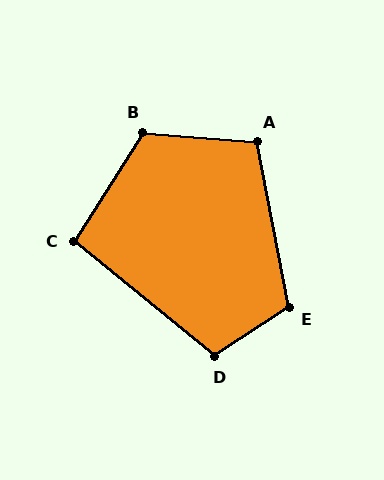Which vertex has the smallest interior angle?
C, at approximately 97 degrees.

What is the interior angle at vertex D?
Approximately 108 degrees (obtuse).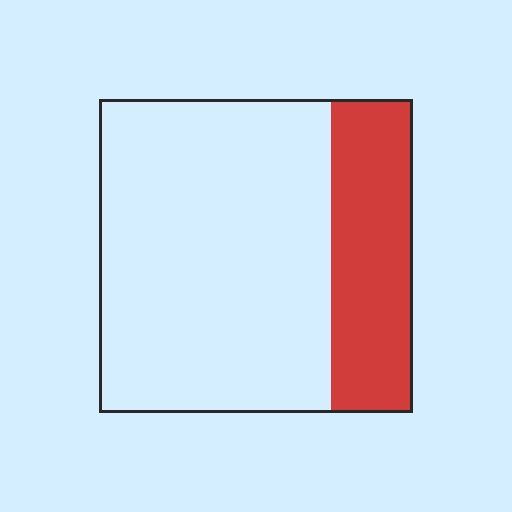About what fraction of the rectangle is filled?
About one quarter (1/4).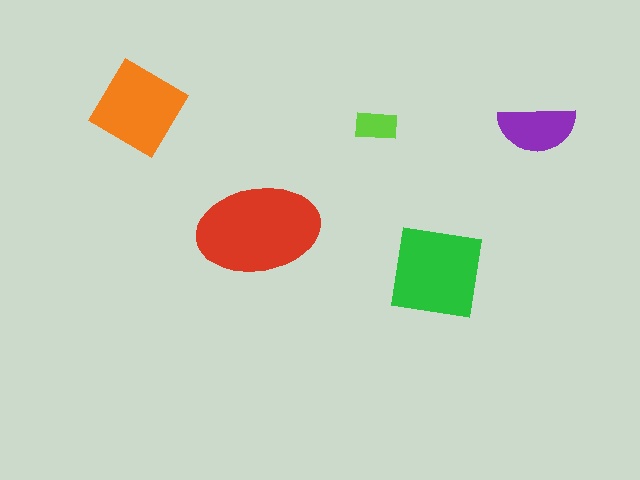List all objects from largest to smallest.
The red ellipse, the green square, the orange diamond, the purple semicircle, the lime rectangle.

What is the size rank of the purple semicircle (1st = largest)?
4th.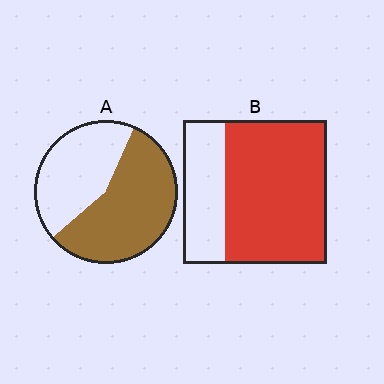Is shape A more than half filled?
Yes.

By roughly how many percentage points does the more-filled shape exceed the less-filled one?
By roughly 15 percentage points (B over A).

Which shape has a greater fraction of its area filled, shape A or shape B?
Shape B.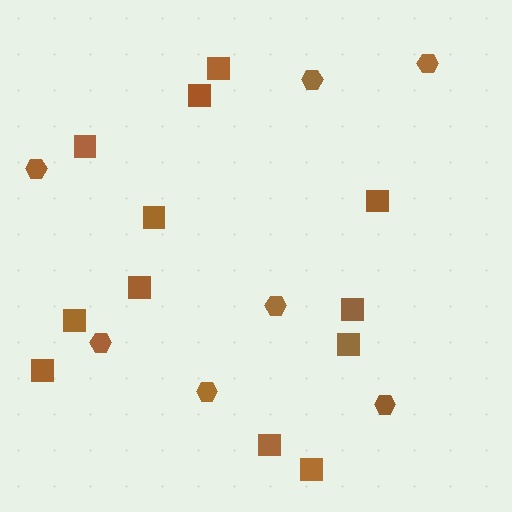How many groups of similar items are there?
There are 2 groups: one group of hexagons (7) and one group of squares (12).